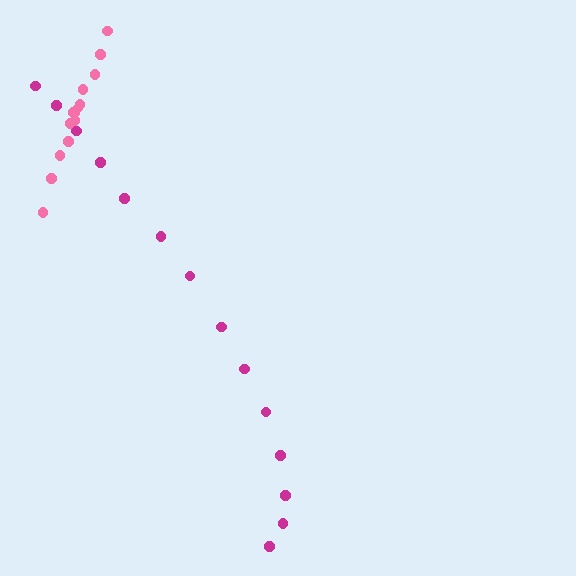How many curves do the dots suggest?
There are 2 distinct paths.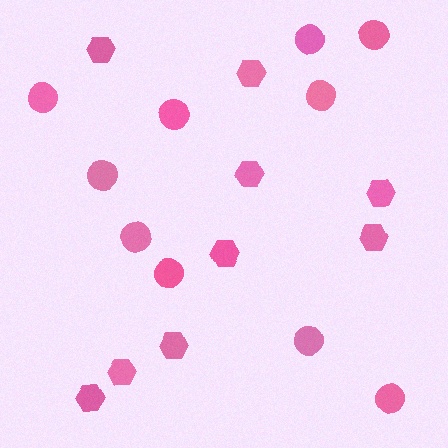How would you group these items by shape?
There are 2 groups: one group of hexagons (9) and one group of circles (10).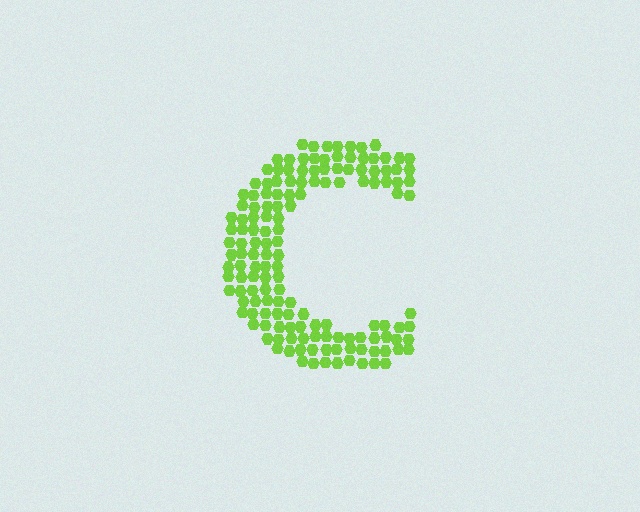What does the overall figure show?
The overall figure shows the letter C.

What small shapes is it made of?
It is made of small hexagons.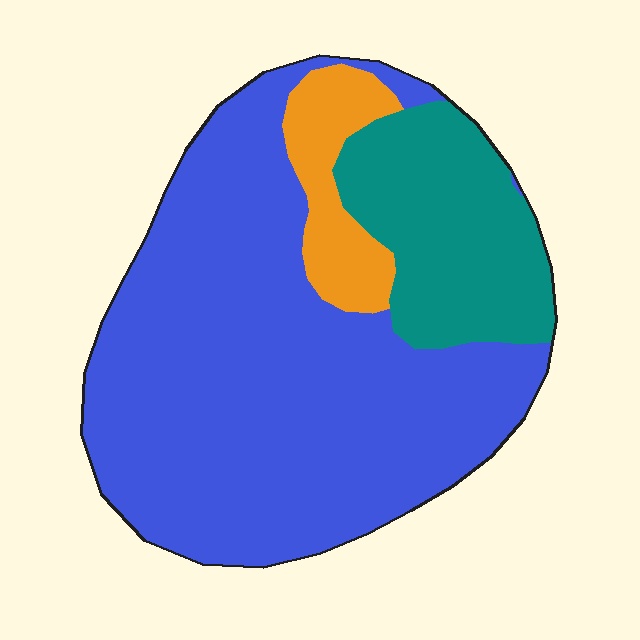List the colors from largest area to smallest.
From largest to smallest: blue, teal, orange.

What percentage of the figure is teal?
Teal takes up about one fifth (1/5) of the figure.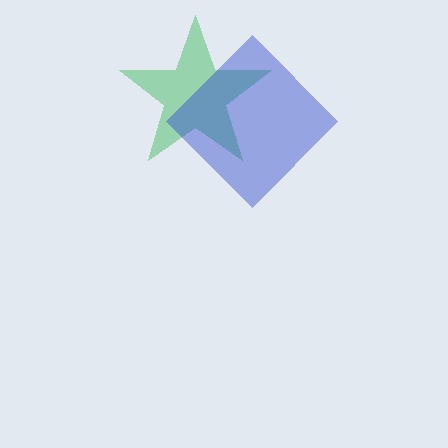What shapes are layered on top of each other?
The layered shapes are: a green star, a blue diamond.